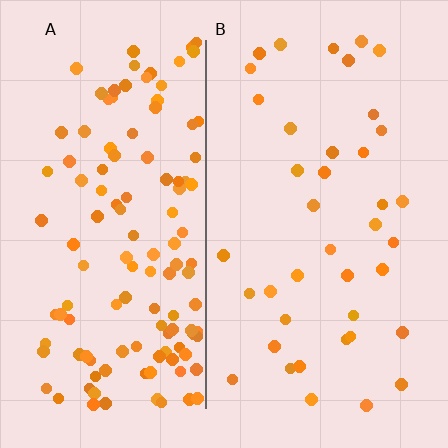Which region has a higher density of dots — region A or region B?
A (the left).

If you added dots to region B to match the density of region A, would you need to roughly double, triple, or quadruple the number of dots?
Approximately triple.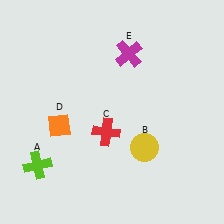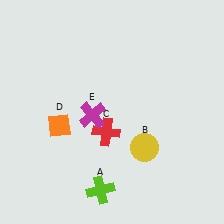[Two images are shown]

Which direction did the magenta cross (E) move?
The magenta cross (E) moved down.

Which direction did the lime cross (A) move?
The lime cross (A) moved right.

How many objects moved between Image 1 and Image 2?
2 objects moved between the two images.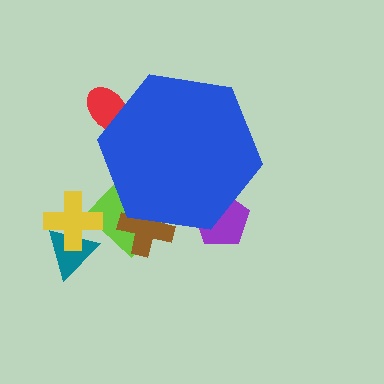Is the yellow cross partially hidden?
No, the yellow cross is fully visible.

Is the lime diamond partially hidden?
Yes, the lime diamond is partially hidden behind the blue hexagon.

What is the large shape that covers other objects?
A blue hexagon.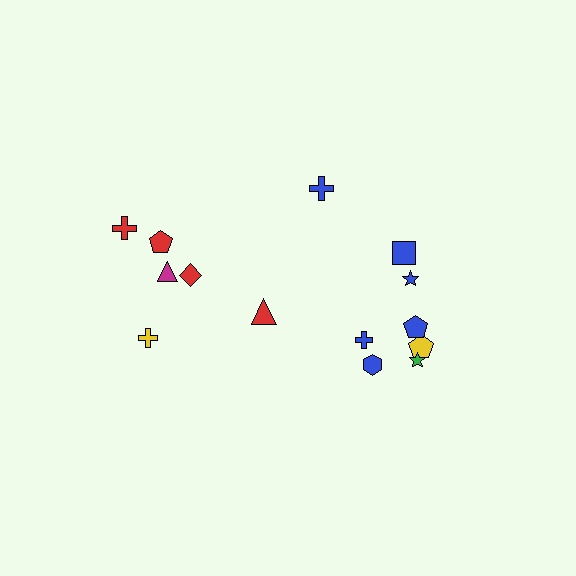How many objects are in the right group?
There are 8 objects.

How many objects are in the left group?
There are 6 objects.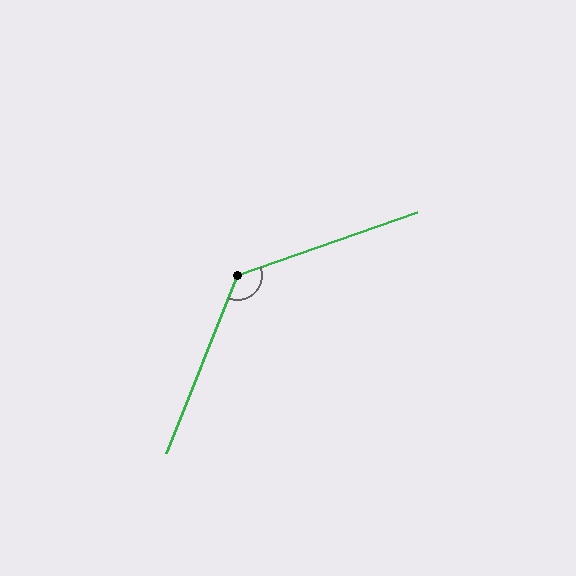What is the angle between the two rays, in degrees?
Approximately 131 degrees.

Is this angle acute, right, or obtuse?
It is obtuse.